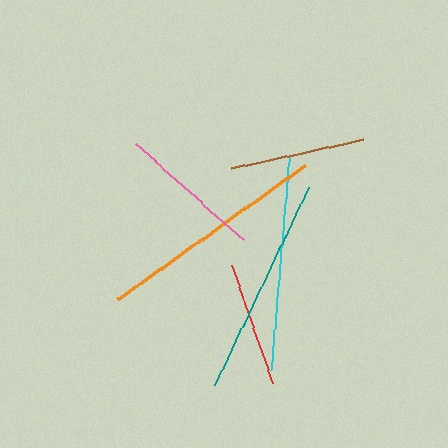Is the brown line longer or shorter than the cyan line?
The cyan line is longer than the brown line.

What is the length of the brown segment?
The brown segment is approximately 135 pixels long.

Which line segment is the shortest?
The red line is the shortest at approximately 125 pixels.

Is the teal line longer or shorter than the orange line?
The orange line is longer than the teal line.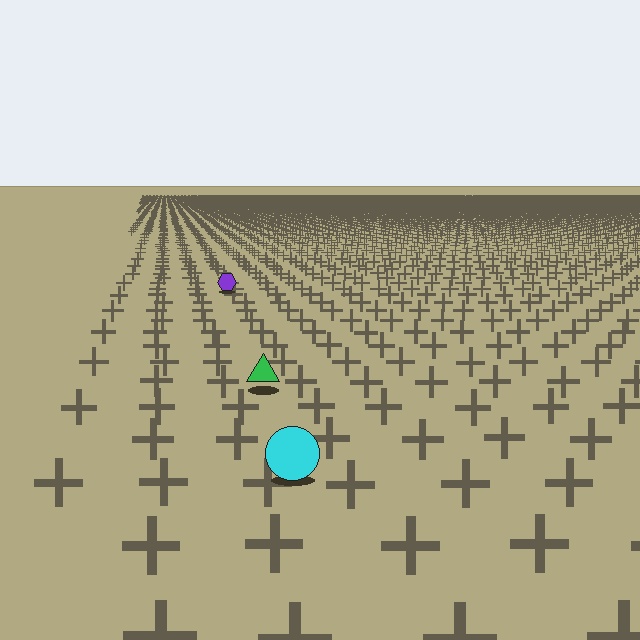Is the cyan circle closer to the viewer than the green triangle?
Yes. The cyan circle is closer — you can tell from the texture gradient: the ground texture is coarser near it.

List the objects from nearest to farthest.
From nearest to farthest: the cyan circle, the green triangle, the purple hexagon.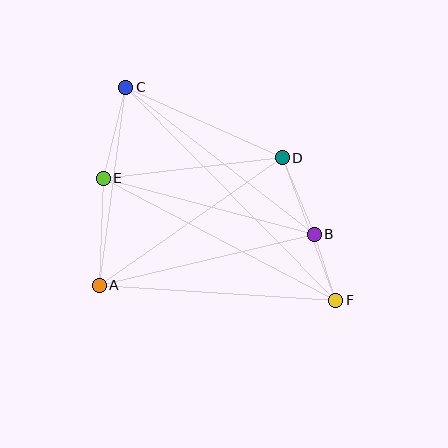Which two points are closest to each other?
Points B and F are closest to each other.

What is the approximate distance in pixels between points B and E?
The distance between B and E is approximately 219 pixels.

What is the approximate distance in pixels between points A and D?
The distance between A and D is approximately 223 pixels.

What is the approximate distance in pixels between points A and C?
The distance between A and C is approximately 200 pixels.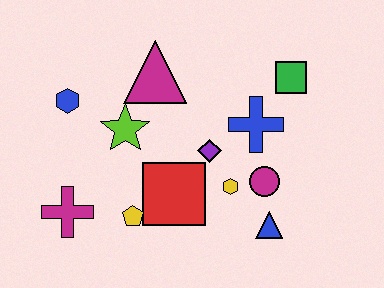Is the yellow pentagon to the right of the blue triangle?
No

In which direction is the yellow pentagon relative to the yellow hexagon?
The yellow pentagon is to the left of the yellow hexagon.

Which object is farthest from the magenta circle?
The blue hexagon is farthest from the magenta circle.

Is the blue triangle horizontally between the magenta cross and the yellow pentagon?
No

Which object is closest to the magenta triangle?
The lime star is closest to the magenta triangle.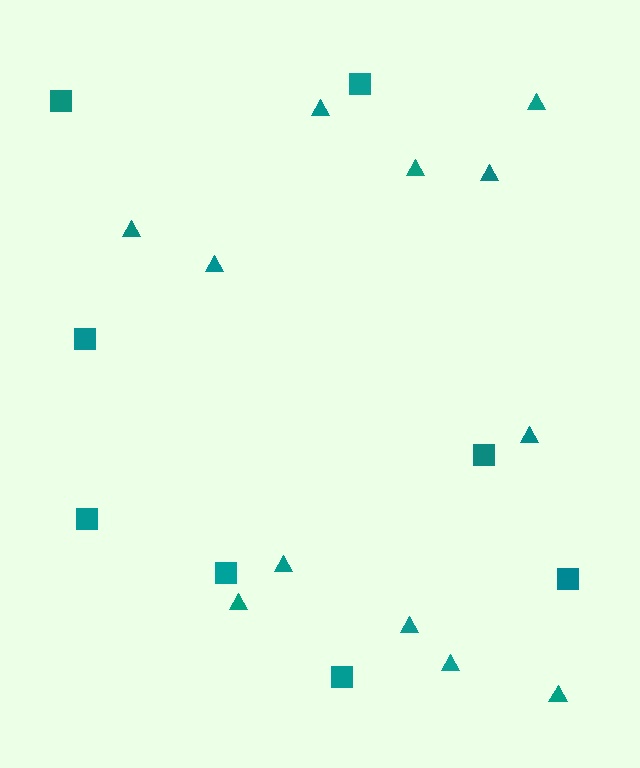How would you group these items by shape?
There are 2 groups: one group of squares (8) and one group of triangles (12).